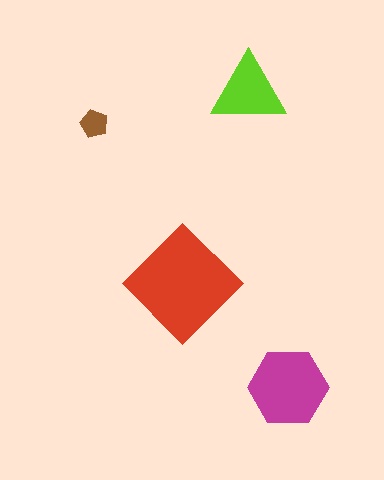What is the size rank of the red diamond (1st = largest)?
1st.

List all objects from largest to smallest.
The red diamond, the magenta hexagon, the lime triangle, the brown pentagon.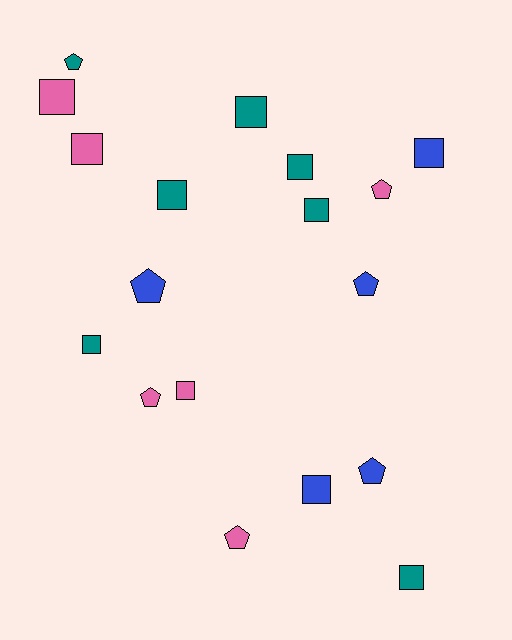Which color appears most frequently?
Teal, with 7 objects.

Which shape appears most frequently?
Square, with 11 objects.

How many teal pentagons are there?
There is 1 teal pentagon.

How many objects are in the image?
There are 18 objects.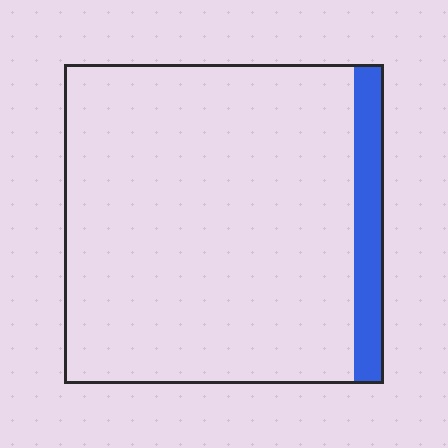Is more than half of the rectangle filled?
No.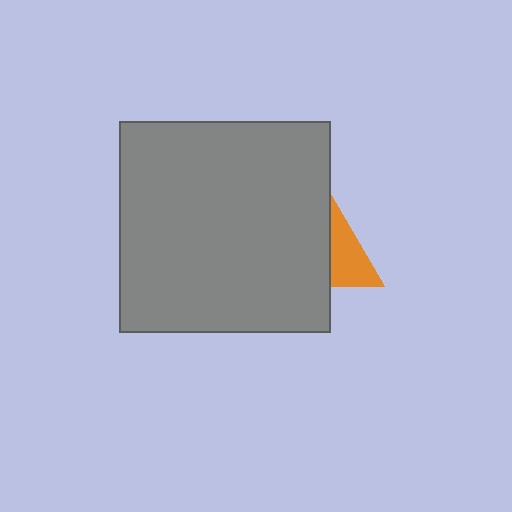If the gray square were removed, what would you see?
You would see the complete orange triangle.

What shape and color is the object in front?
The object in front is a gray square.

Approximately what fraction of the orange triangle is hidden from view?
Roughly 60% of the orange triangle is hidden behind the gray square.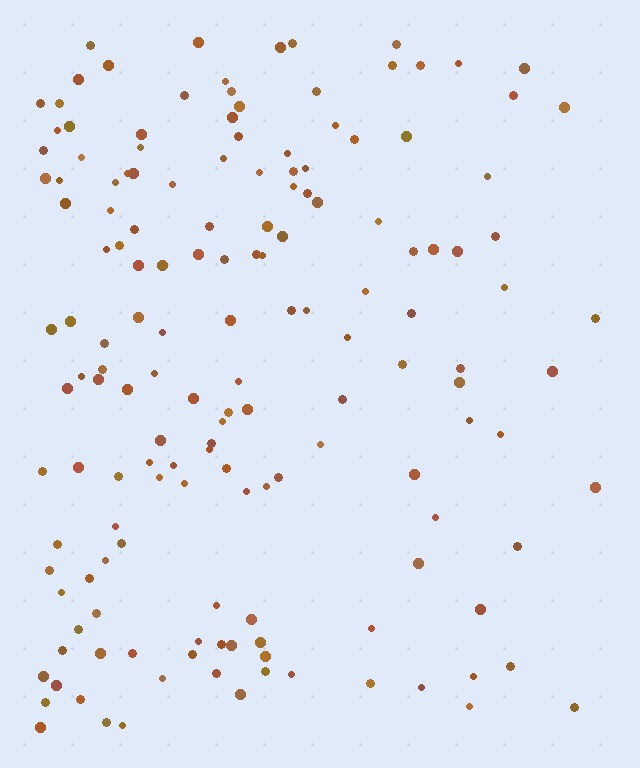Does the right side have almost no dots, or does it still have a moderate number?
Still a moderate number, just noticeably fewer than the left.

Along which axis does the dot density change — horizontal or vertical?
Horizontal.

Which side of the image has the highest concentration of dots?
The left.